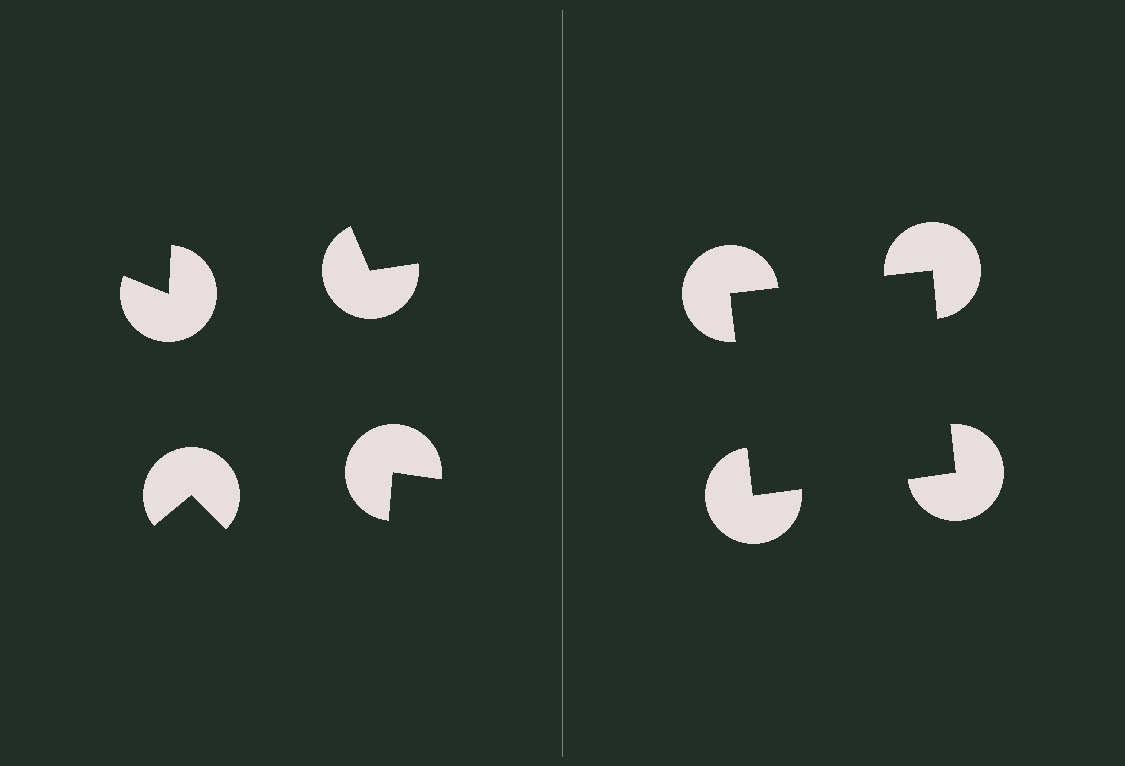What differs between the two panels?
The pac-man discs are positioned identically on both sides; only the wedge orientations differ. On the right they align to a square; on the left they are misaligned.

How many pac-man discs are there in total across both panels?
8 — 4 on each side.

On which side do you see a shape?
An illusory square appears on the right side. On the left side the wedge cuts are rotated, so no coherent shape forms.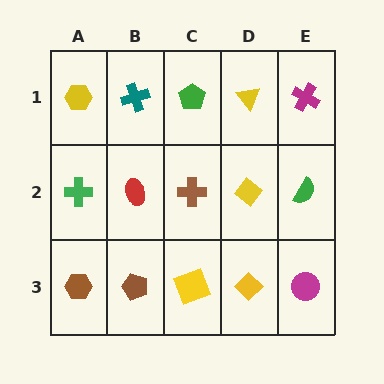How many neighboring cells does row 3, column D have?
3.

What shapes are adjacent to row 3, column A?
A green cross (row 2, column A), a brown pentagon (row 3, column B).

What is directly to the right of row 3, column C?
A yellow diamond.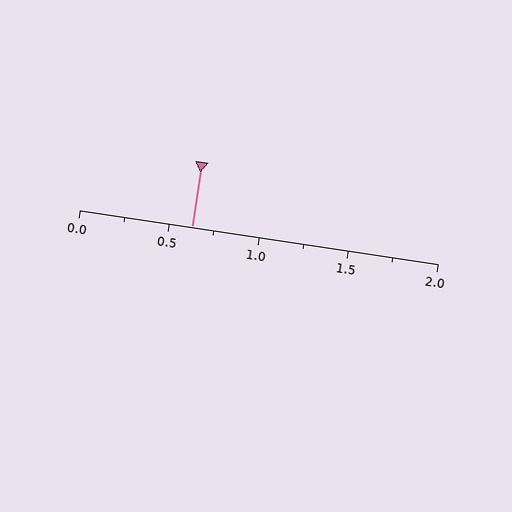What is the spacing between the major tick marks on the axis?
The major ticks are spaced 0.5 apart.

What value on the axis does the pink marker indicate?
The marker indicates approximately 0.62.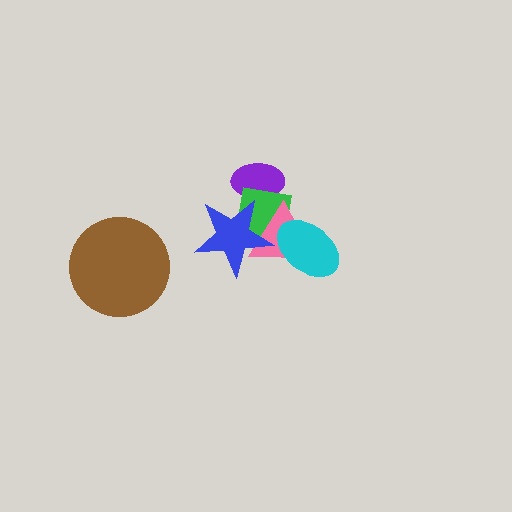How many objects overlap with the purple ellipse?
2 objects overlap with the purple ellipse.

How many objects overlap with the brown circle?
0 objects overlap with the brown circle.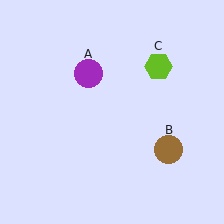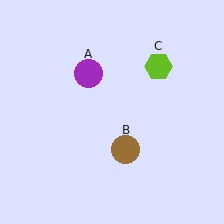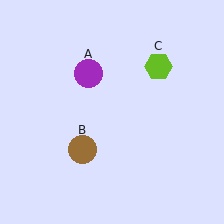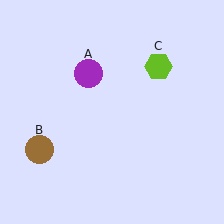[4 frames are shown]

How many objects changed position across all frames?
1 object changed position: brown circle (object B).